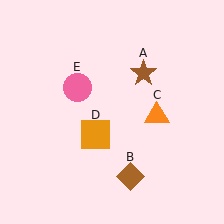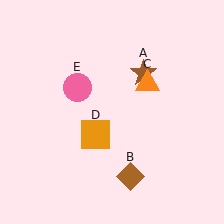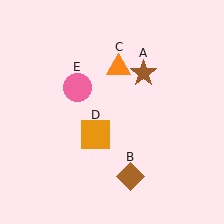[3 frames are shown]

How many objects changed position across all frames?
1 object changed position: orange triangle (object C).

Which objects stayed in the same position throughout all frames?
Brown star (object A) and brown diamond (object B) and orange square (object D) and pink circle (object E) remained stationary.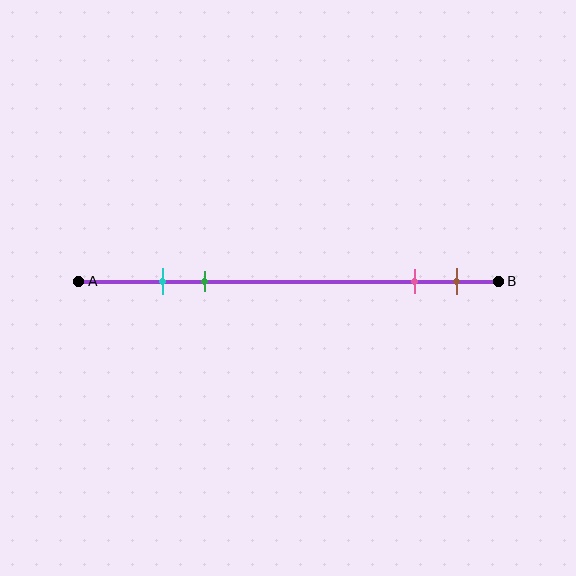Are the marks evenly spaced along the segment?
No, the marks are not evenly spaced.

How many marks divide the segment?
There are 4 marks dividing the segment.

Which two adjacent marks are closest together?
The cyan and green marks are the closest adjacent pair.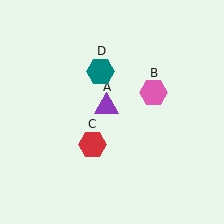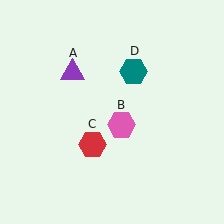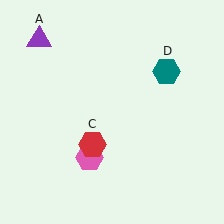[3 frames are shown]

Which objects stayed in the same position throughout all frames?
Red hexagon (object C) remained stationary.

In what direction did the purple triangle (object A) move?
The purple triangle (object A) moved up and to the left.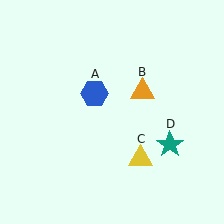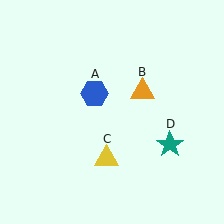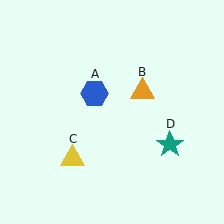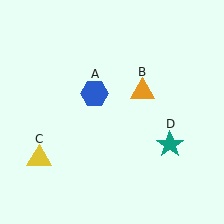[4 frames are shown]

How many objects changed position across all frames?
1 object changed position: yellow triangle (object C).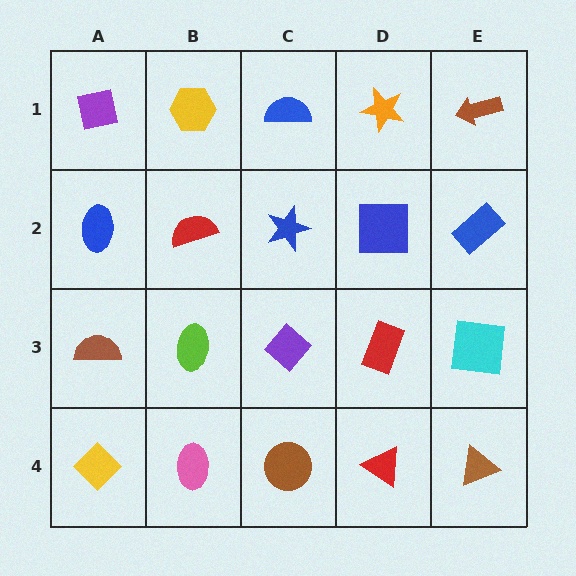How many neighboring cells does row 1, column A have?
2.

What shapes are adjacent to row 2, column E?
A brown arrow (row 1, column E), a cyan square (row 3, column E), a blue square (row 2, column D).